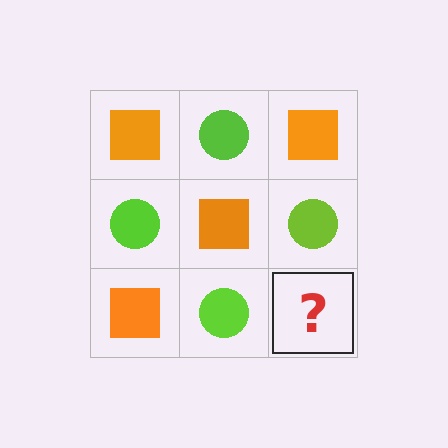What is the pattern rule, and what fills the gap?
The rule is that it alternates orange square and lime circle in a checkerboard pattern. The gap should be filled with an orange square.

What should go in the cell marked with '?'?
The missing cell should contain an orange square.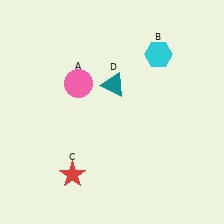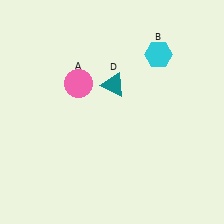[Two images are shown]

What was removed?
The red star (C) was removed in Image 2.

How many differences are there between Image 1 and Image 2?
There is 1 difference between the two images.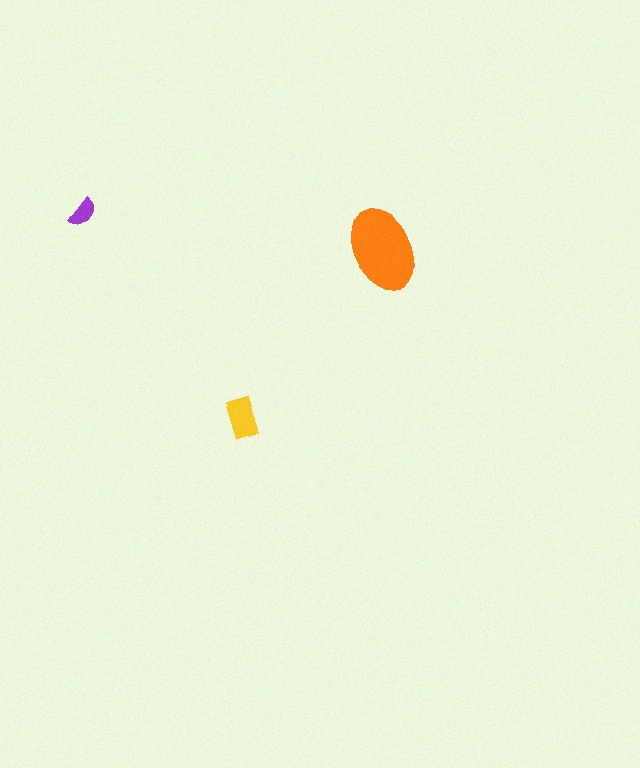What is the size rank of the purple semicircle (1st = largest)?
3rd.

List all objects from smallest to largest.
The purple semicircle, the yellow rectangle, the orange ellipse.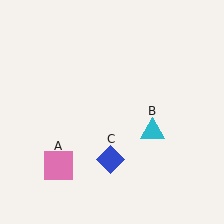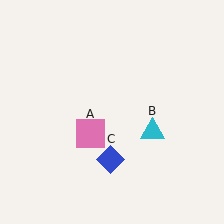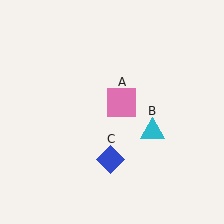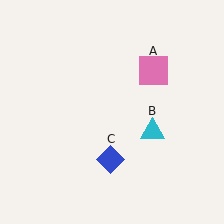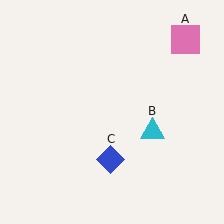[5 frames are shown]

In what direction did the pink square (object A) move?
The pink square (object A) moved up and to the right.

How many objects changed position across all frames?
1 object changed position: pink square (object A).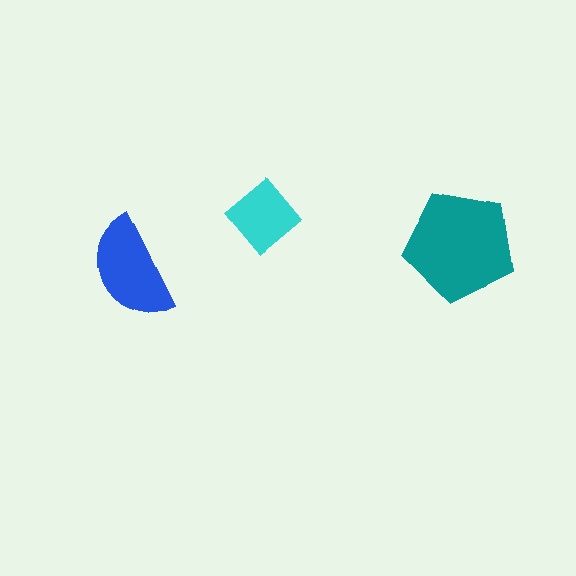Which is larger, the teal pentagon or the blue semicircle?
The teal pentagon.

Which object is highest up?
The cyan diamond is topmost.